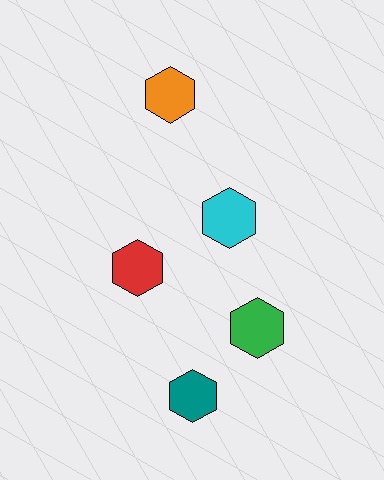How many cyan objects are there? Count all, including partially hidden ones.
There is 1 cyan object.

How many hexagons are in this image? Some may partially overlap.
There are 5 hexagons.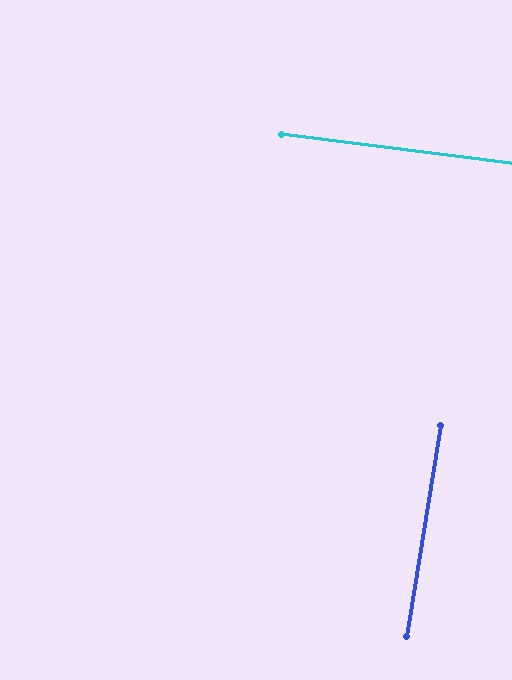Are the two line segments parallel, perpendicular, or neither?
Perpendicular — they meet at approximately 88°.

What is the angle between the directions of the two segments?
Approximately 88 degrees.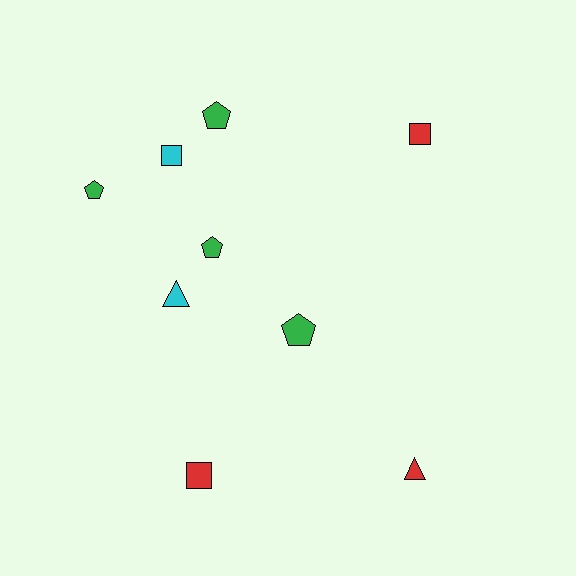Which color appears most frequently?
Green, with 4 objects.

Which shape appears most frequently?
Pentagon, with 4 objects.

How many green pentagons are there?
There are 4 green pentagons.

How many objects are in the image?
There are 9 objects.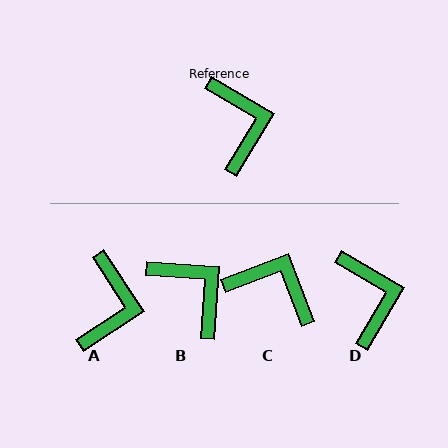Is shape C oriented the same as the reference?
No, it is off by about 52 degrees.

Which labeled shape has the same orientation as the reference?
D.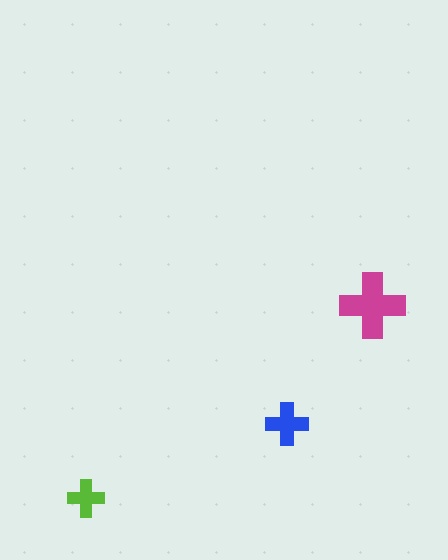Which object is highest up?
The magenta cross is topmost.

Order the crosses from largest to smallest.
the magenta one, the blue one, the lime one.